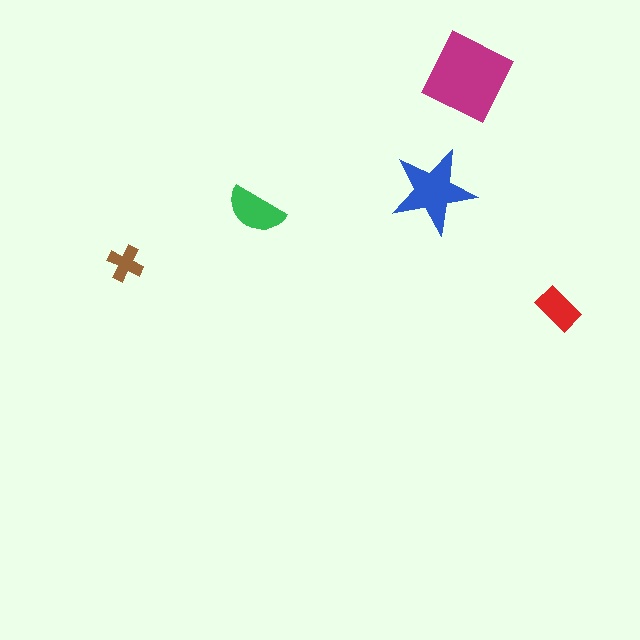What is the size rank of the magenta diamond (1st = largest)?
1st.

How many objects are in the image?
There are 5 objects in the image.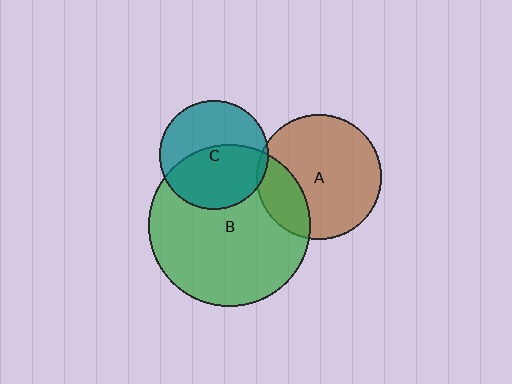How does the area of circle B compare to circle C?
Approximately 2.2 times.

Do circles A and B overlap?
Yes.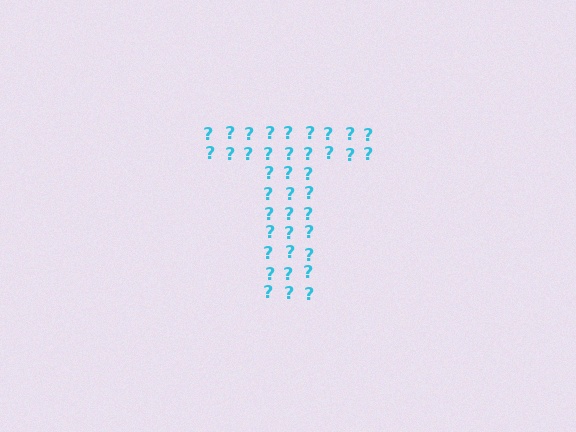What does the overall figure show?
The overall figure shows the letter T.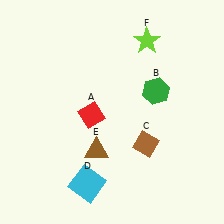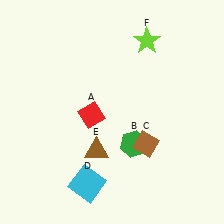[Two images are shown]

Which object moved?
The green hexagon (B) moved down.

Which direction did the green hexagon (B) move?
The green hexagon (B) moved down.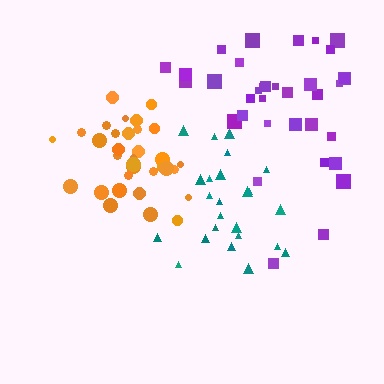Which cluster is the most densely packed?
Orange.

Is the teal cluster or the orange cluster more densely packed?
Orange.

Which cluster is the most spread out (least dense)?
Purple.